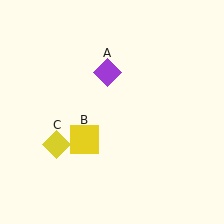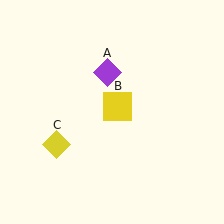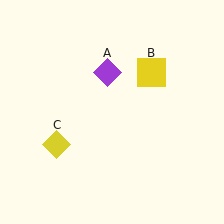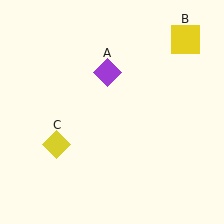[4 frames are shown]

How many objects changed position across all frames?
1 object changed position: yellow square (object B).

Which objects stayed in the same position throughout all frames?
Purple diamond (object A) and yellow diamond (object C) remained stationary.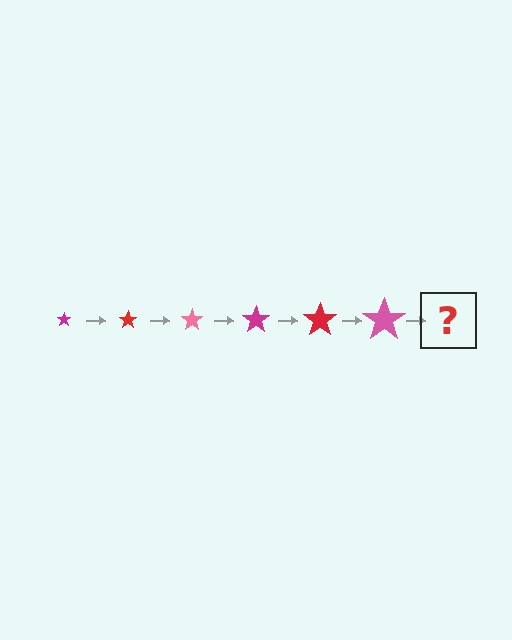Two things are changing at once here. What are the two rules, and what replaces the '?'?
The two rules are that the star grows larger each step and the color cycles through magenta, red, and pink. The '?' should be a magenta star, larger than the previous one.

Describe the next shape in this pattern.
It should be a magenta star, larger than the previous one.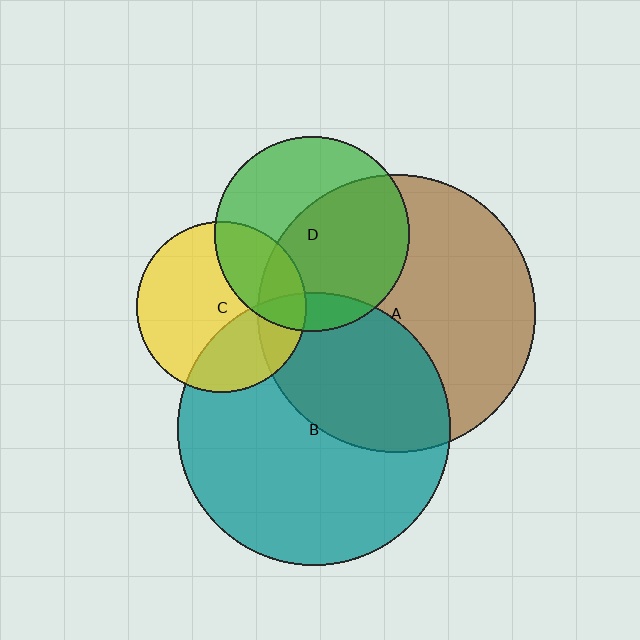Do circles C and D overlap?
Yes.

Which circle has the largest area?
Circle A (brown).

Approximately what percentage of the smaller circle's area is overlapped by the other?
Approximately 30%.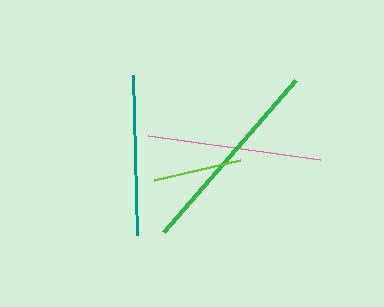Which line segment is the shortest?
The lime line is the shortest at approximately 88 pixels.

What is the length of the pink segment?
The pink segment is approximately 174 pixels long.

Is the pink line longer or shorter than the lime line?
The pink line is longer than the lime line.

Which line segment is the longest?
The green line is the longest at approximately 201 pixels.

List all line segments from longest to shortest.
From longest to shortest: green, pink, teal, lime.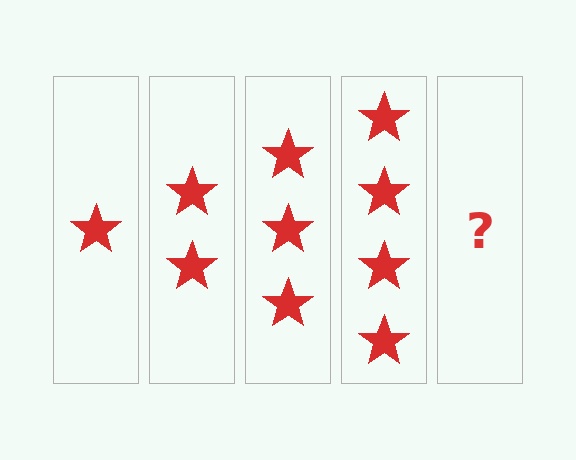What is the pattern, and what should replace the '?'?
The pattern is that each step adds one more star. The '?' should be 5 stars.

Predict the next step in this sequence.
The next step is 5 stars.